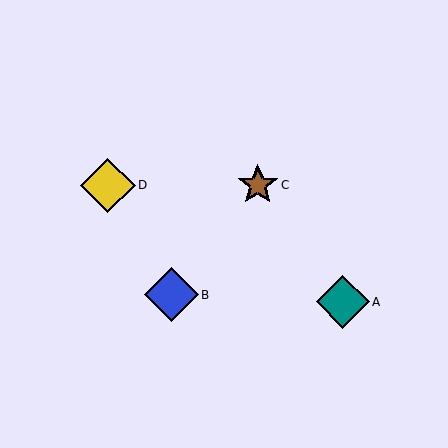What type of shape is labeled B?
Shape B is a blue diamond.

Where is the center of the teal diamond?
The center of the teal diamond is at (343, 302).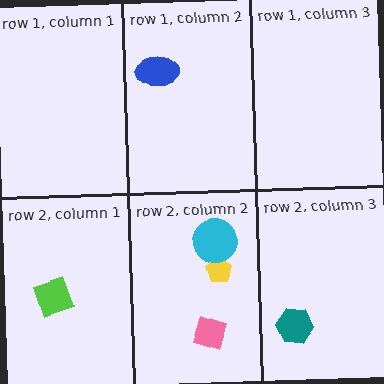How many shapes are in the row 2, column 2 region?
3.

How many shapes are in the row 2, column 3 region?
1.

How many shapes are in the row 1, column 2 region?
1.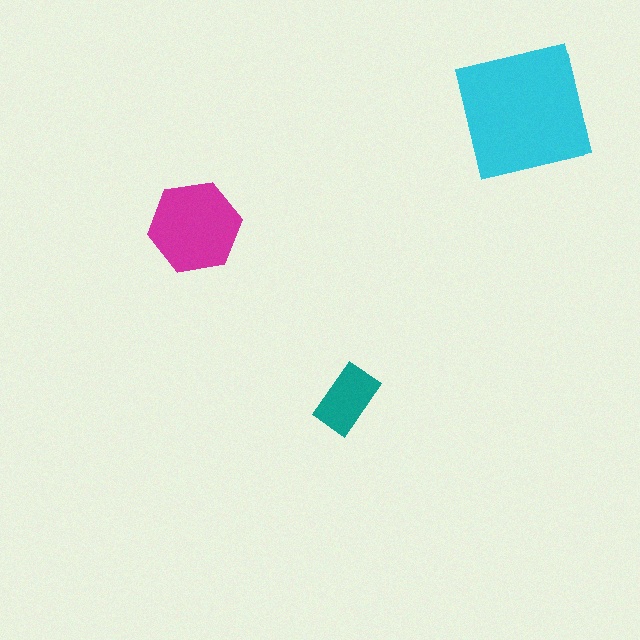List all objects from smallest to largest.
The teal rectangle, the magenta hexagon, the cyan square.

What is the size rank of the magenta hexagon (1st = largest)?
2nd.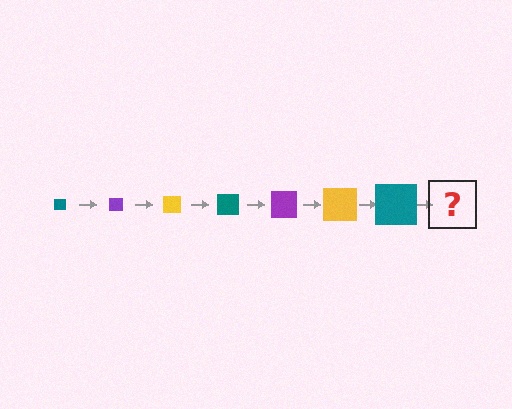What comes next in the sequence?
The next element should be a purple square, larger than the previous one.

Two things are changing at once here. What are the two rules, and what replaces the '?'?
The two rules are that the square grows larger each step and the color cycles through teal, purple, and yellow. The '?' should be a purple square, larger than the previous one.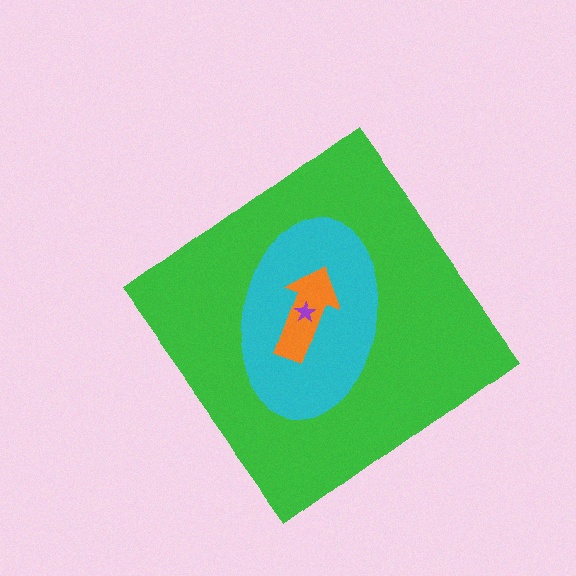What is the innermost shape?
The purple star.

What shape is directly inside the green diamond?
The cyan ellipse.